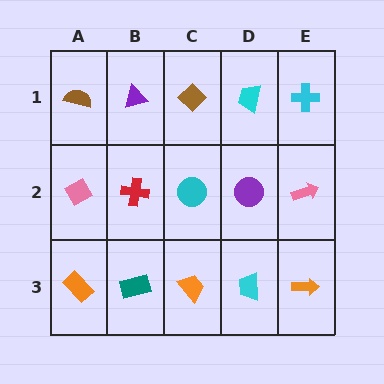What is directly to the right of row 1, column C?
A cyan trapezoid.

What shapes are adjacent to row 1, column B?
A red cross (row 2, column B), a brown semicircle (row 1, column A), a brown diamond (row 1, column C).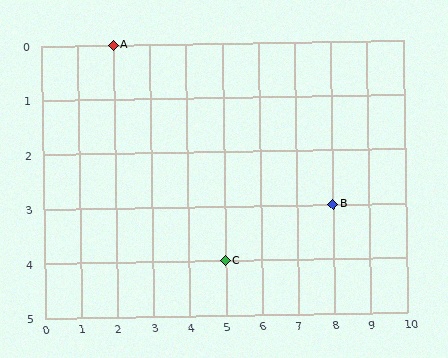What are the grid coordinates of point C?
Point C is at grid coordinates (5, 4).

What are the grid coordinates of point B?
Point B is at grid coordinates (8, 3).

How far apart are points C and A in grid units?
Points C and A are 3 columns and 4 rows apart (about 5.0 grid units diagonally).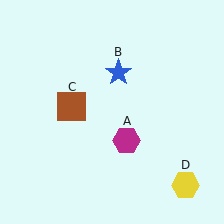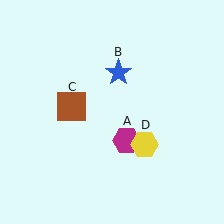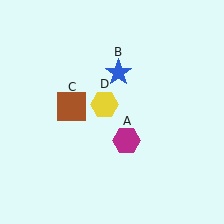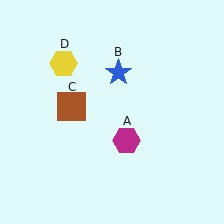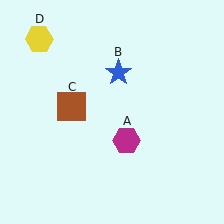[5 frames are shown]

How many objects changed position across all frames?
1 object changed position: yellow hexagon (object D).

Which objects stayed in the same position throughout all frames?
Magenta hexagon (object A) and blue star (object B) and brown square (object C) remained stationary.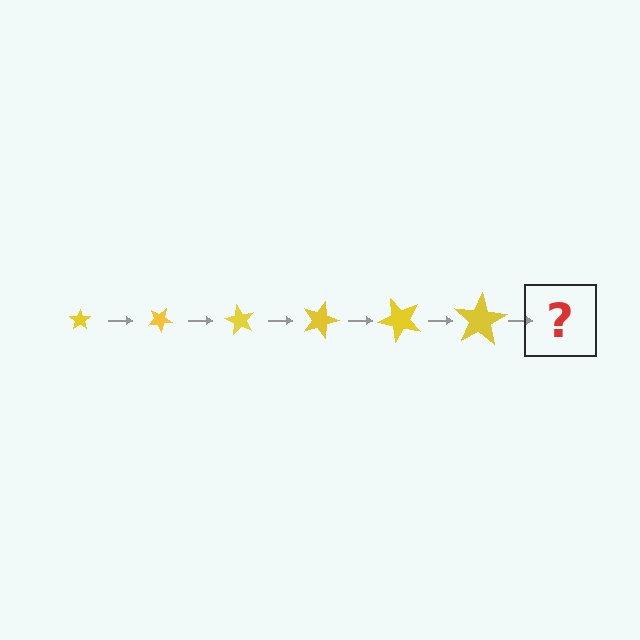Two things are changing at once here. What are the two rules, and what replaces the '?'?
The two rules are that the star grows larger each step and it rotates 30 degrees each step. The '?' should be a star, larger than the previous one and rotated 180 degrees from the start.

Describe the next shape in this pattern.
It should be a star, larger than the previous one and rotated 180 degrees from the start.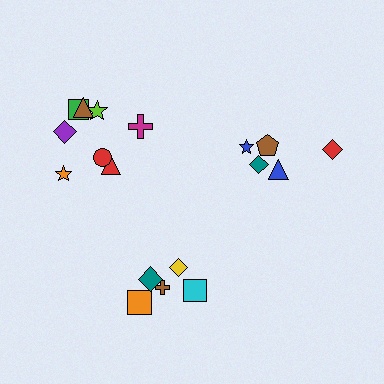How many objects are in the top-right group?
There are 5 objects.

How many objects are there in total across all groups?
There are 18 objects.